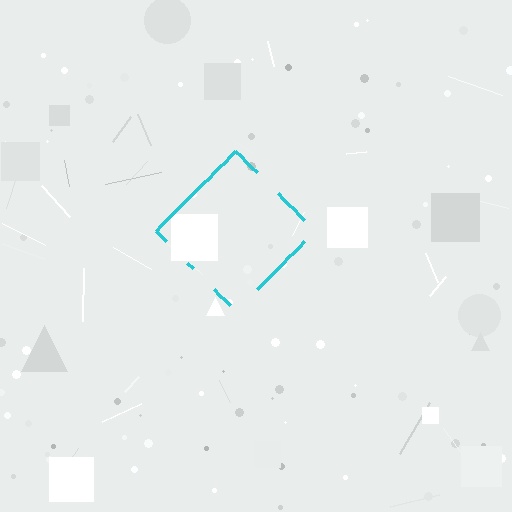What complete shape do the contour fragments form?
The contour fragments form a diamond.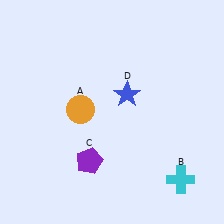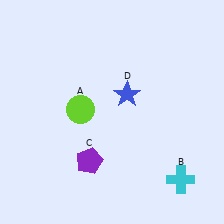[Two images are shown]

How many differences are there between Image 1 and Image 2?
There is 1 difference between the two images.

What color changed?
The circle (A) changed from orange in Image 1 to lime in Image 2.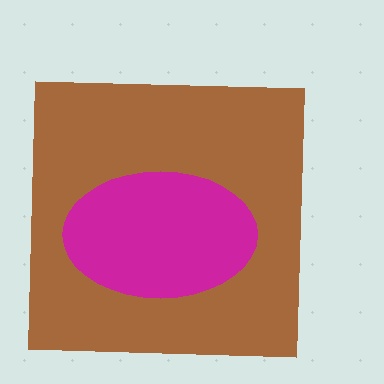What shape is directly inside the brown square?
The magenta ellipse.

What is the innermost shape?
The magenta ellipse.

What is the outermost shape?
The brown square.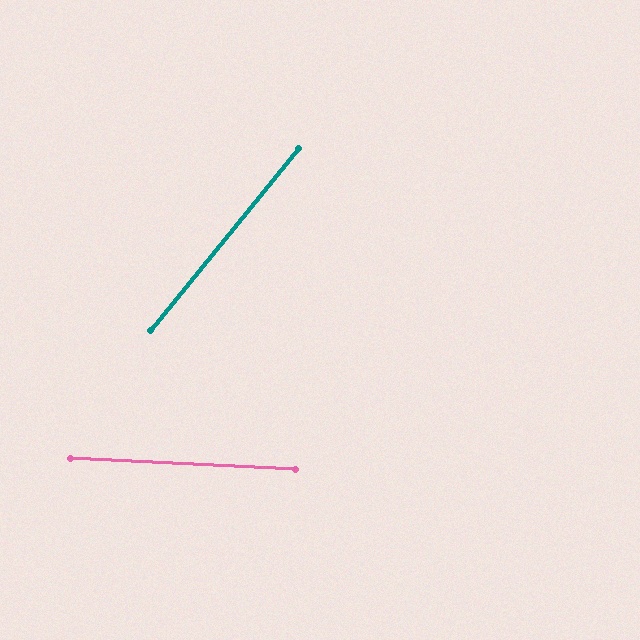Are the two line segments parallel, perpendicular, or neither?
Neither parallel nor perpendicular — they differ by about 54°.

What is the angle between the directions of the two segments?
Approximately 54 degrees.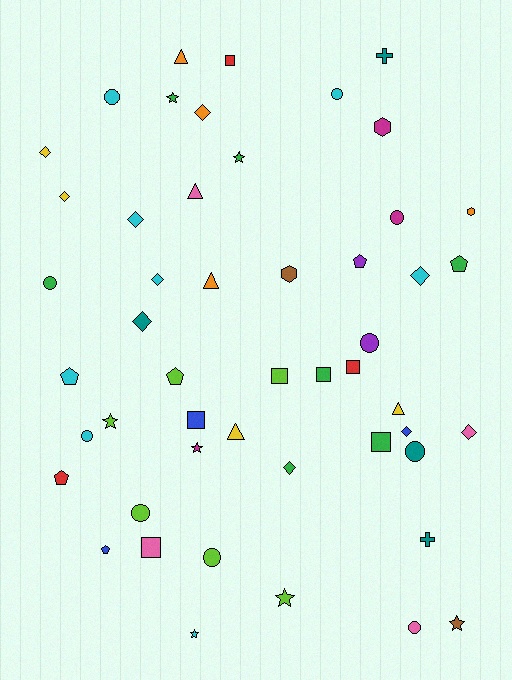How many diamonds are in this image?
There are 10 diamonds.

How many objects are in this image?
There are 50 objects.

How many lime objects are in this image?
There are 6 lime objects.